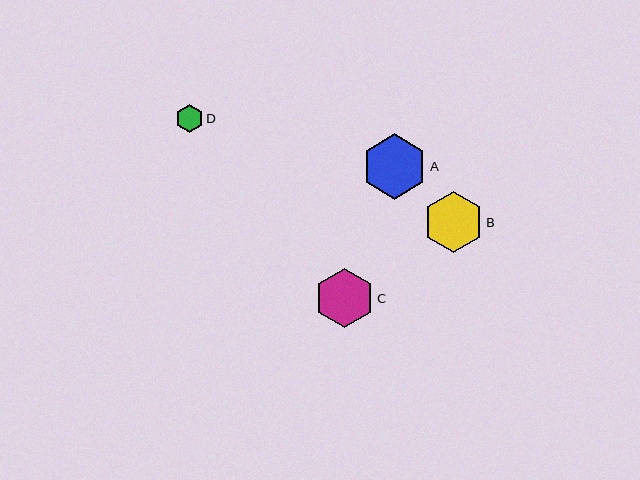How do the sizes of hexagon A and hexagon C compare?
Hexagon A and hexagon C are approximately the same size.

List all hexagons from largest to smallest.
From largest to smallest: A, B, C, D.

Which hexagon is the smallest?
Hexagon D is the smallest with a size of approximately 28 pixels.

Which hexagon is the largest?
Hexagon A is the largest with a size of approximately 65 pixels.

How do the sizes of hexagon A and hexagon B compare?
Hexagon A and hexagon B are approximately the same size.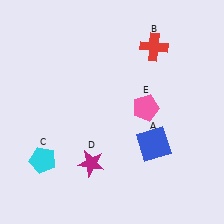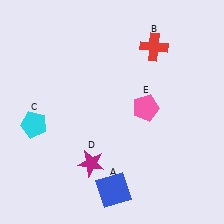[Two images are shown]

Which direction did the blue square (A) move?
The blue square (A) moved down.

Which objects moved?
The objects that moved are: the blue square (A), the cyan pentagon (C).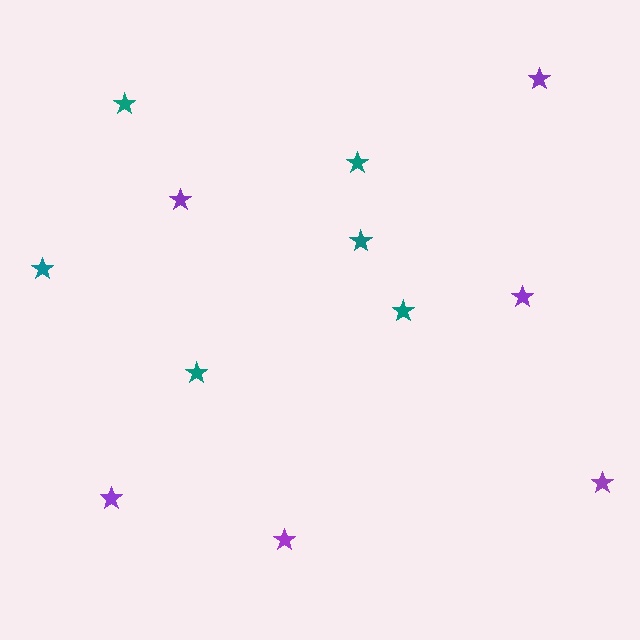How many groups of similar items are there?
There are 2 groups: one group of purple stars (6) and one group of teal stars (6).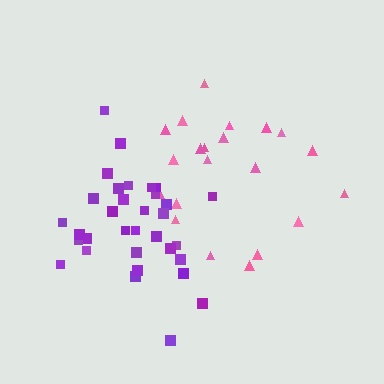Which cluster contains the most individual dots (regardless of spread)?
Purple (33).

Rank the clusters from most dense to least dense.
purple, pink.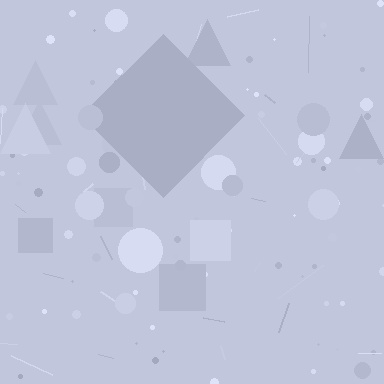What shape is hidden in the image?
A diamond is hidden in the image.